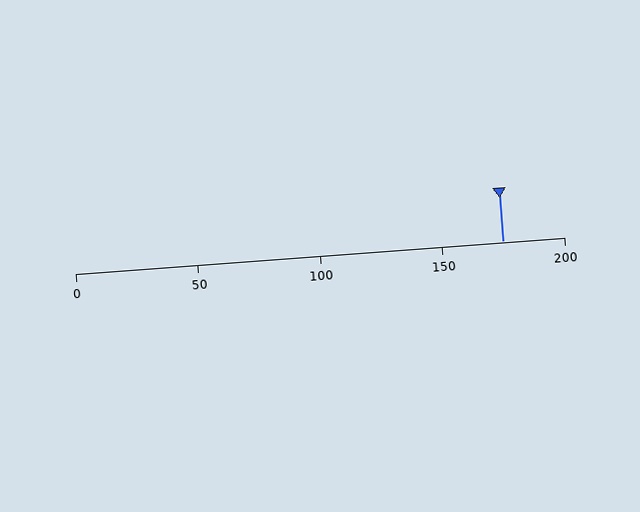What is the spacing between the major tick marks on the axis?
The major ticks are spaced 50 apart.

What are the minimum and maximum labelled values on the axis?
The axis runs from 0 to 200.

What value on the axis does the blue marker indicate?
The marker indicates approximately 175.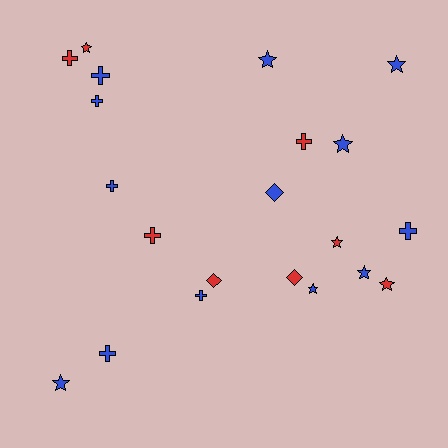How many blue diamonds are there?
There is 1 blue diamond.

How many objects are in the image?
There are 21 objects.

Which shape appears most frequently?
Star, with 9 objects.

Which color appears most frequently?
Blue, with 13 objects.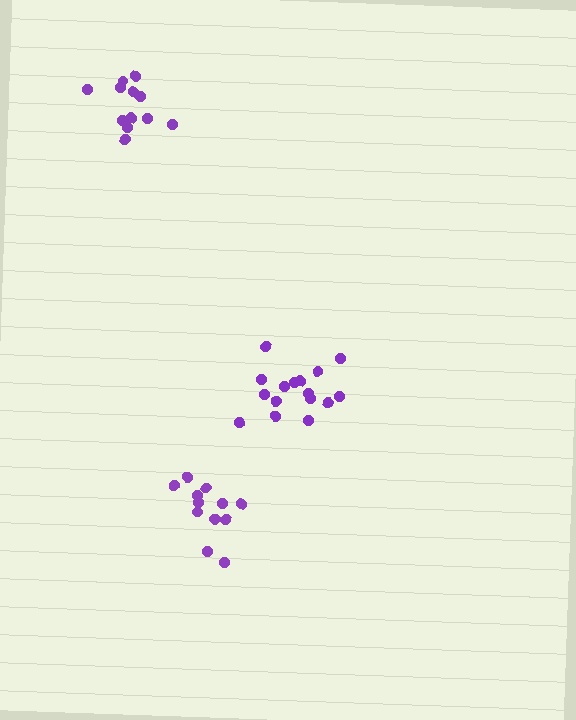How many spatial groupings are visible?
There are 3 spatial groupings.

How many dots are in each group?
Group 1: 16 dots, Group 2: 12 dots, Group 3: 12 dots (40 total).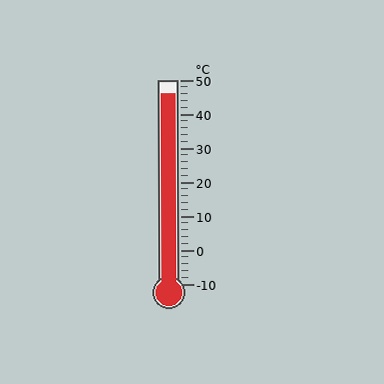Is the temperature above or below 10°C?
The temperature is above 10°C.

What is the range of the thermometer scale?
The thermometer scale ranges from -10°C to 50°C.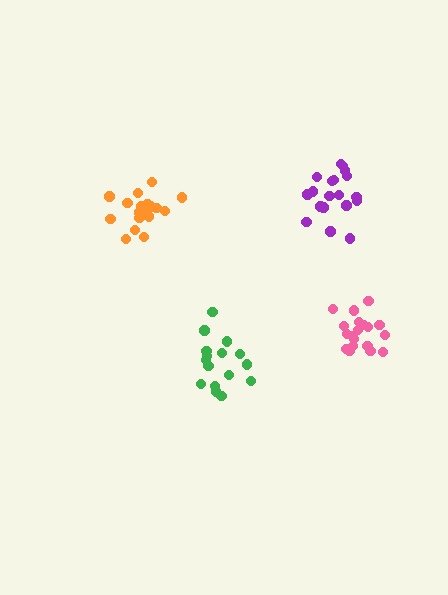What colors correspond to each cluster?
The clusters are colored: green, purple, pink, orange.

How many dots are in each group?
Group 1: 16 dots, Group 2: 20 dots, Group 3: 19 dots, Group 4: 18 dots (73 total).